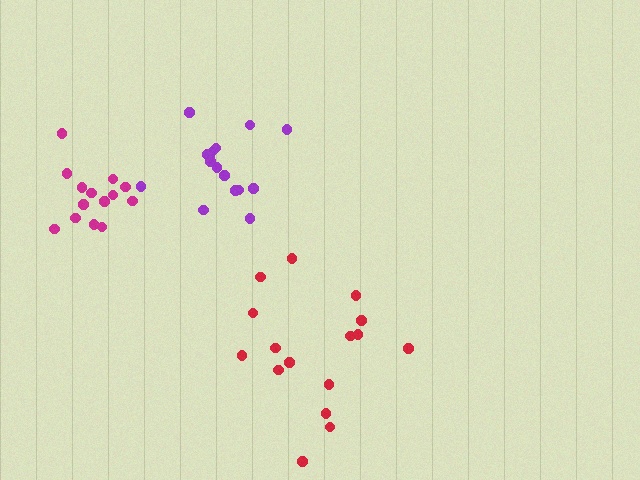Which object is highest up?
The purple cluster is topmost.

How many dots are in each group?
Group 1: 16 dots, Group 2: 16 dots, Group 3: 14 dots (46 total).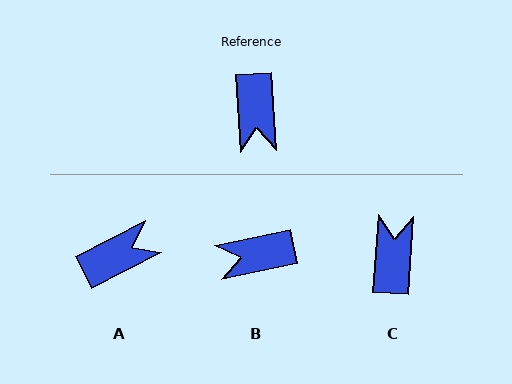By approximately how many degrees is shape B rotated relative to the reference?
Approximately 82 degrees clockwise.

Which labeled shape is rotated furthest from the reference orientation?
C, about 172 degrees away.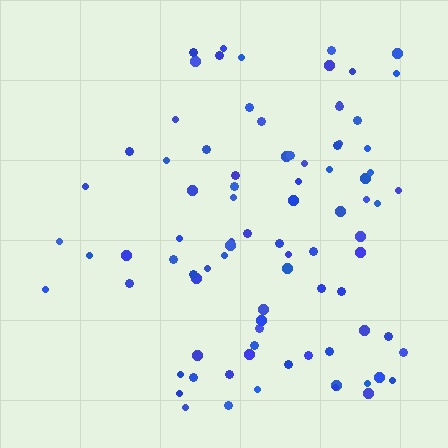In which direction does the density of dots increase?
From left to right, with the right side densest.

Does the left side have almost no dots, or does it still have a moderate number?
Still a moderate number, just noticeably fewer than the right.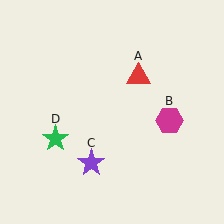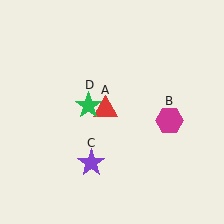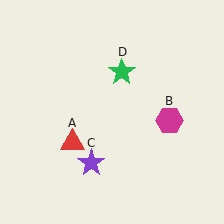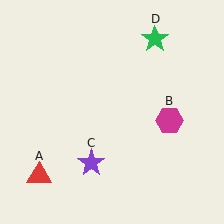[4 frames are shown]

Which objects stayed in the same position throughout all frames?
Magenta hexagon (object B) and purple star (object C) remained stationary.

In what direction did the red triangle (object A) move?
The red triangle (object A) moved down and to the left.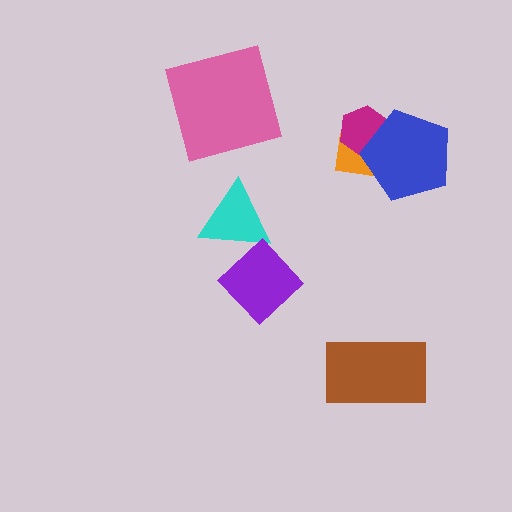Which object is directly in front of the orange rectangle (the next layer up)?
The magenta hexagon is directly in front of the orange rectangle.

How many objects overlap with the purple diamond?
0 objects overlap with the purple diamond.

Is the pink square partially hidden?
No, no other shape covers it.